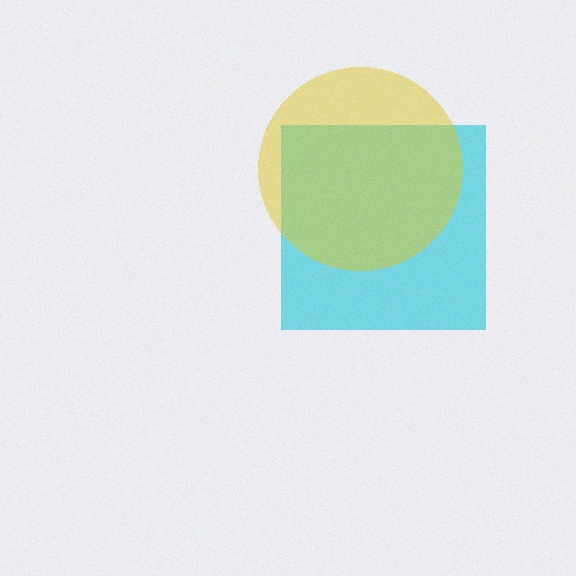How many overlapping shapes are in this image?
There are 2 overlapping shapes in the image.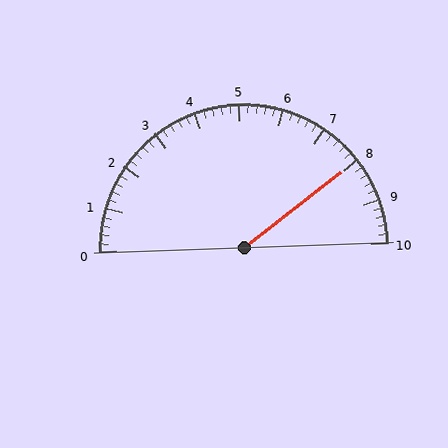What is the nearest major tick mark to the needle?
The nearest major tick mark is 8.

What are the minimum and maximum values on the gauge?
The gauge ranges from 0 to 10.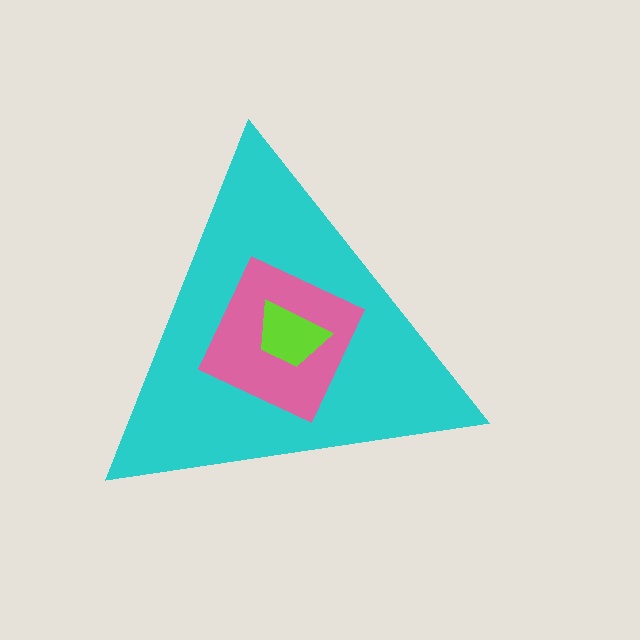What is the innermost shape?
The lime trapezoid.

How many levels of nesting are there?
3.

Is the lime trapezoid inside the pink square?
Yes.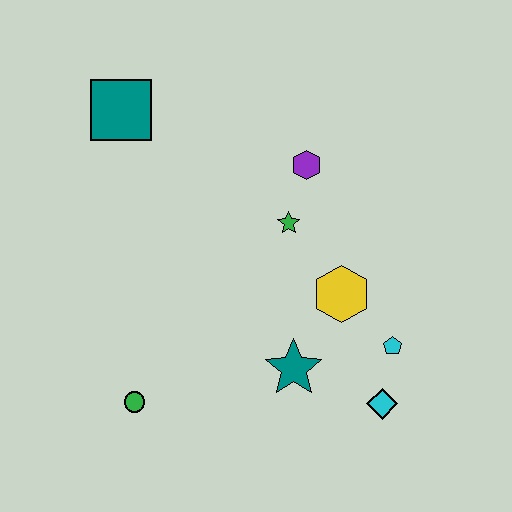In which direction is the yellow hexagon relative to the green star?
The yellow hexagon is below the green star.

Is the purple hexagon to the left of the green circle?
No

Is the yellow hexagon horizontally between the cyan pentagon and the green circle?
Yes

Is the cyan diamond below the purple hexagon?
Yes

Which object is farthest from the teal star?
The teal square is farthest from the teal star.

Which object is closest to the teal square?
The purple hexagon is closest to the teal square.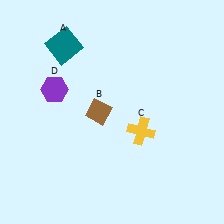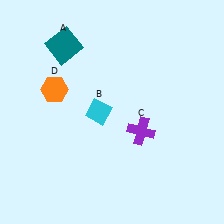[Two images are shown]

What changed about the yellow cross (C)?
In Image 1, C is yellow. In Image 2, it changed to purple.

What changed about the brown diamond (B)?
In Image 1, B is brown. In Image 2, it changed to cyan.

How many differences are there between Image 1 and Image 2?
There are 3 differences between the two images.